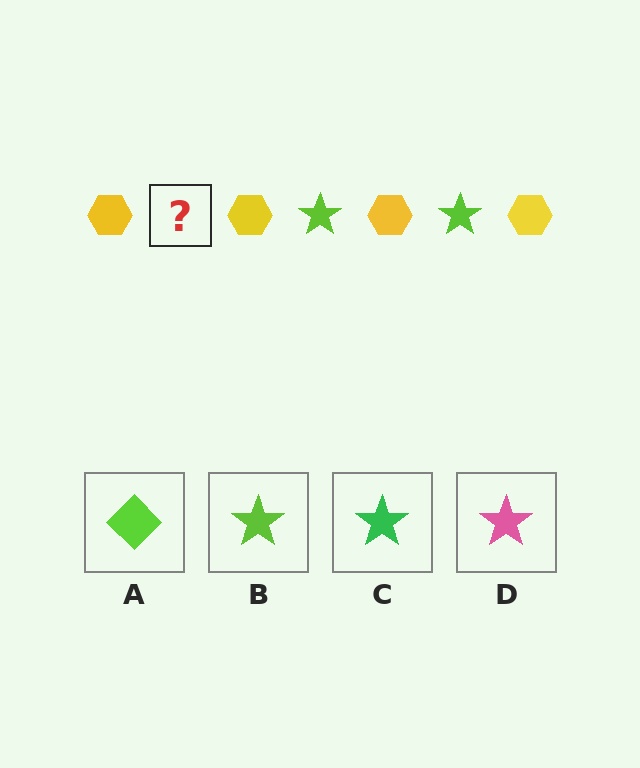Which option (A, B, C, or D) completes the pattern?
B.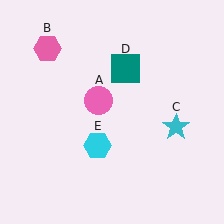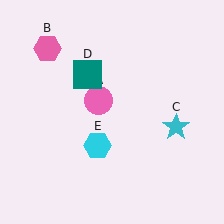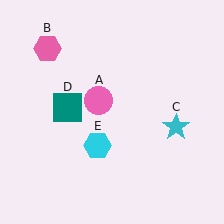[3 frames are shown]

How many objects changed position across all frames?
1 object changed position: teal square (object D).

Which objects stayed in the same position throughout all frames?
Pink circle (object A) and pink hexagon (object B) and cyan star (object C) and cyan hexagon (object E) remained stationary.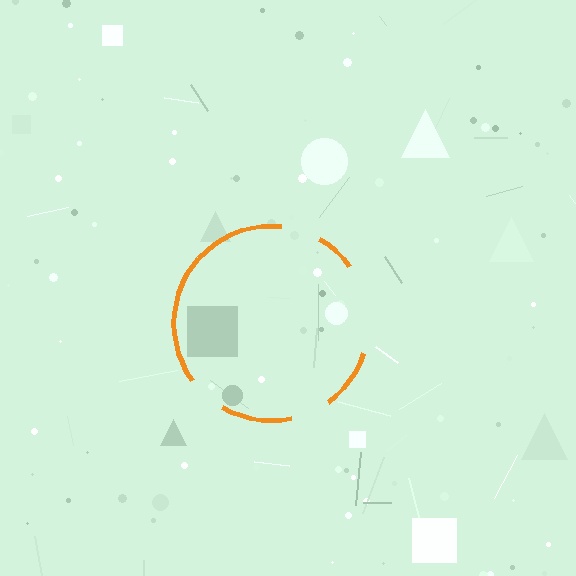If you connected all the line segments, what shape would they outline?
They would outline a circle.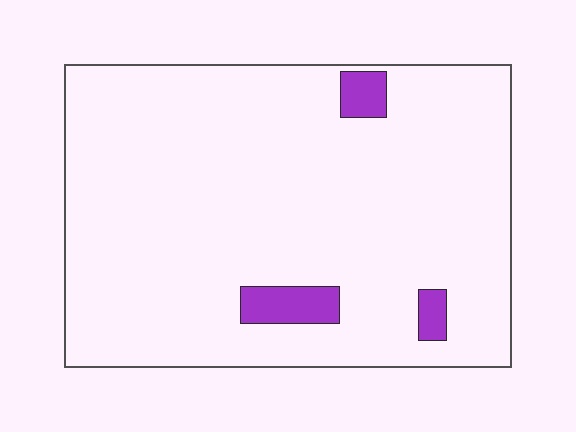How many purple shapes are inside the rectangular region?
3.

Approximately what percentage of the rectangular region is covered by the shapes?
Approximately 5%.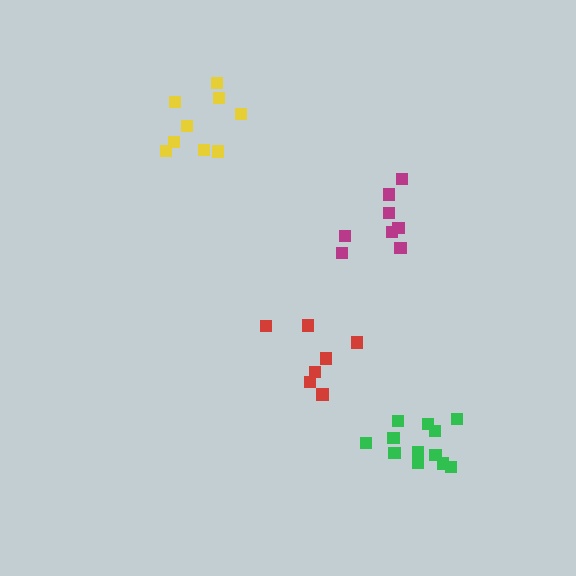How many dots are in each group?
Group 1: 8 dots, Group 2: 9 dots, Group 3: 12 dots, Group 4: 7 dots (36 total).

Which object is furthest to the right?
The green cluster is rightmost.